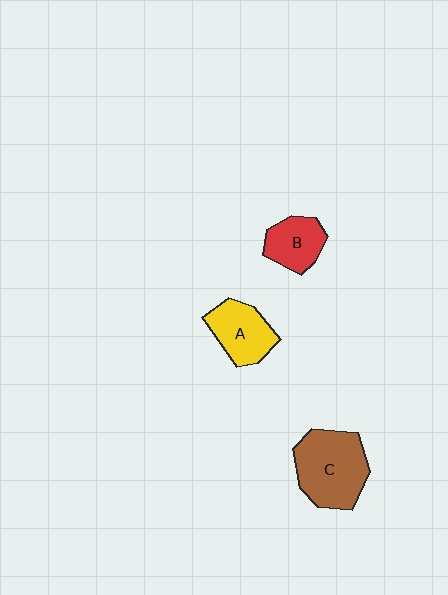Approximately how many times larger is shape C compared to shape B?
Approximately 1.8 times.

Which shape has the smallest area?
Shape B (red).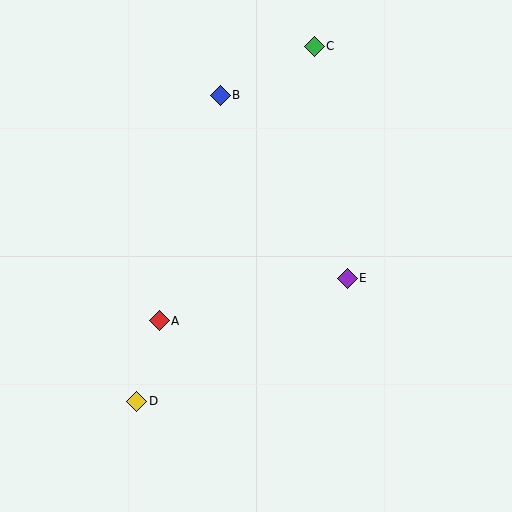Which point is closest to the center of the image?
Point E at (347, 278) is closest to the center.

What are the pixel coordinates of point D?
Point D is at (137, 401).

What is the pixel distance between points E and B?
The distance between E and B is 222 pixels.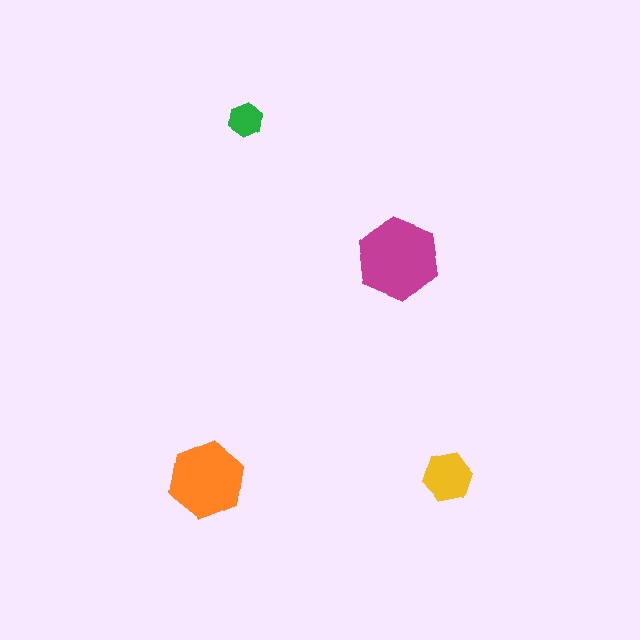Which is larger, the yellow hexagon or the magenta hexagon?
The magenta one.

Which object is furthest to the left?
The orange hexagon is leftmost.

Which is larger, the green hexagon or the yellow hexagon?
The yellow one.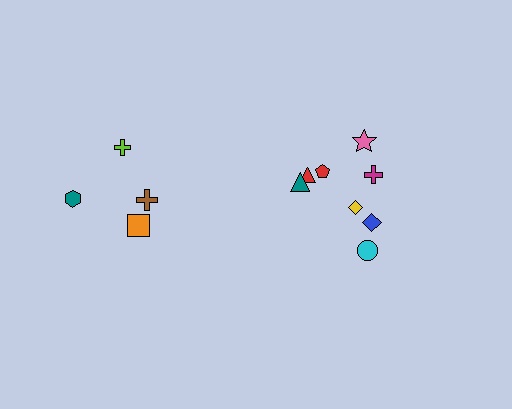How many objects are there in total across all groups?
There are 12 objects.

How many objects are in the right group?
There are 8 objects.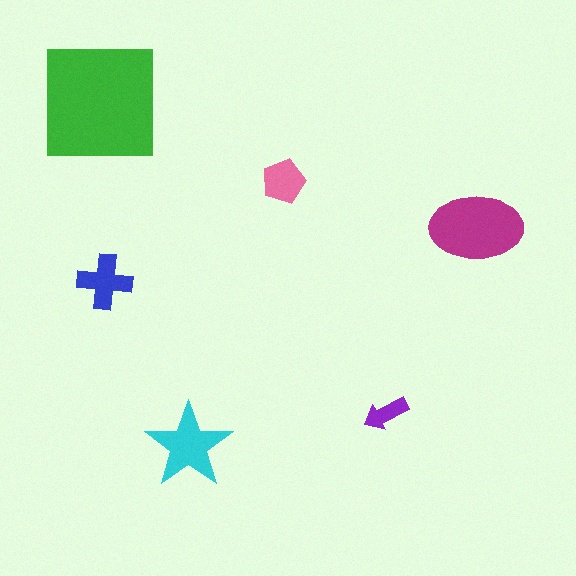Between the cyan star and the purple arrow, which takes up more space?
The cyan star.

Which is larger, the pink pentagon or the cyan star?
The cyan star.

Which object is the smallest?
The purple arrow.